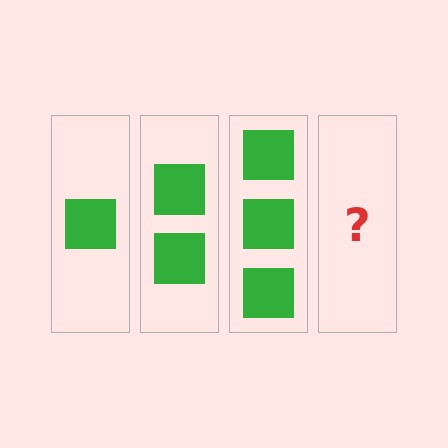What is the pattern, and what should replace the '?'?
The pattern is that each step adds one more square. The '?' should be 4 squares.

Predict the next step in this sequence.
The next step is 4 squares.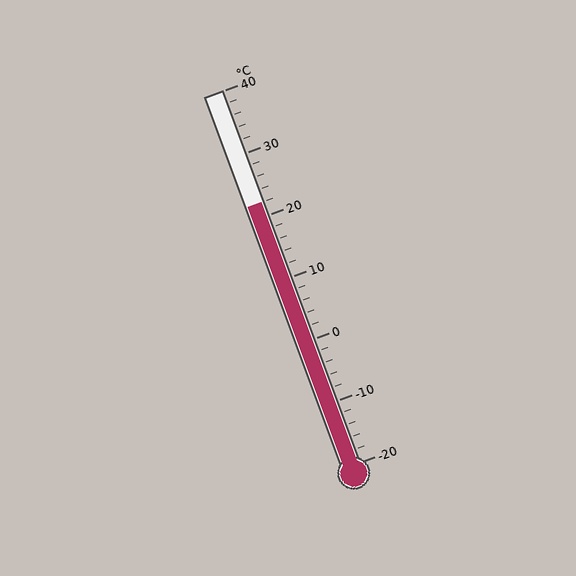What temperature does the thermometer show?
The thermometer shows approximately 22°C.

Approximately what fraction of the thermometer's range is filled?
The thermometer is filled to approximately 70% of its range.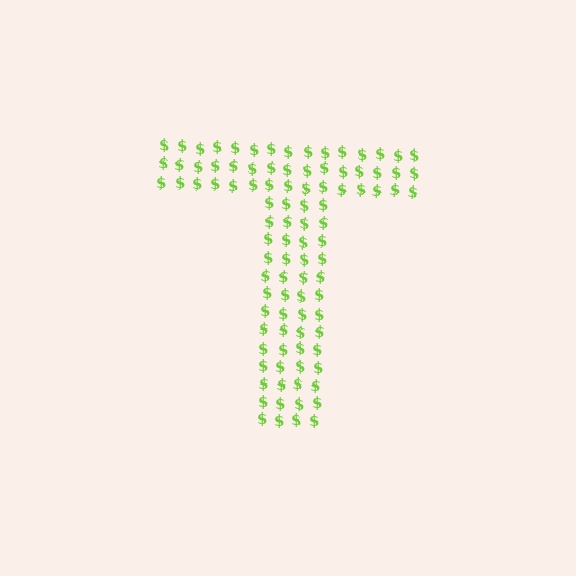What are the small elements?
The small elements are dollar signs.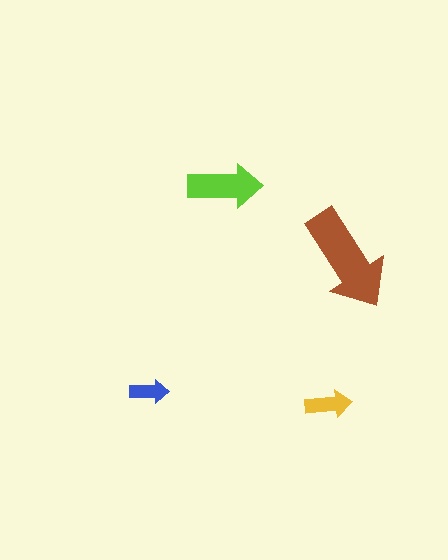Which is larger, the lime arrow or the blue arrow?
The lime one.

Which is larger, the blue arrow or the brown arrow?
The brown one.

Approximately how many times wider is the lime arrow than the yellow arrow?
About 1.5 times wider.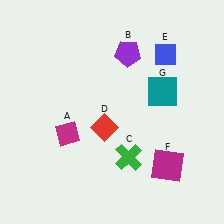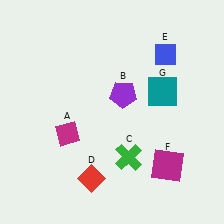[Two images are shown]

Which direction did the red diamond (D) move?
The red diamond (D) moved down.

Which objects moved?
The objects that moved are: the purple pentagon (B), the red diamond (D).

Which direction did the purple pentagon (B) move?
The purple pentagon (B) moved down.